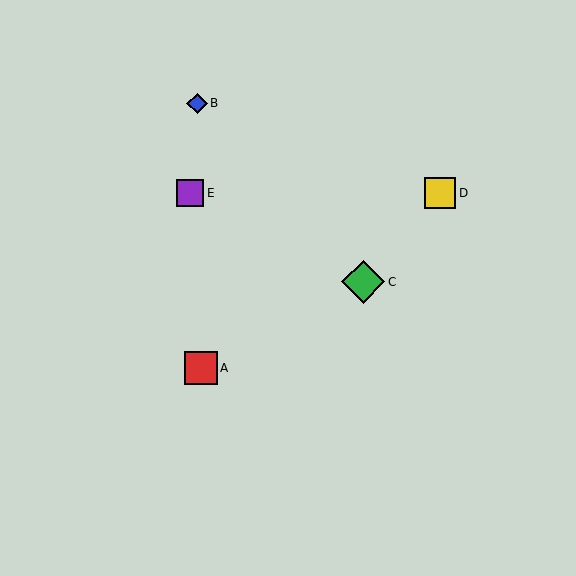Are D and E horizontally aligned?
Yes, both are at y≈193.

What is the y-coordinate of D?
Object D is at y≈193.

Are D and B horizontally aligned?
No, D is at y≈193 and B is at y≈103.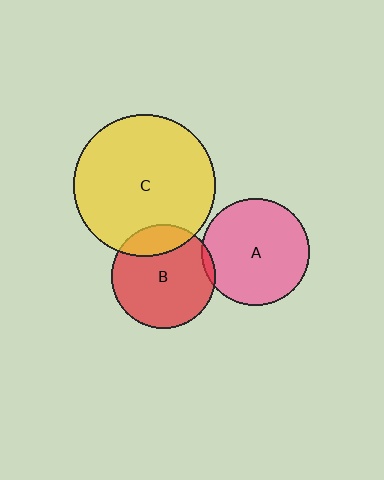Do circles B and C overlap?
Yes.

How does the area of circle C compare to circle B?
Approximately 1.9 times.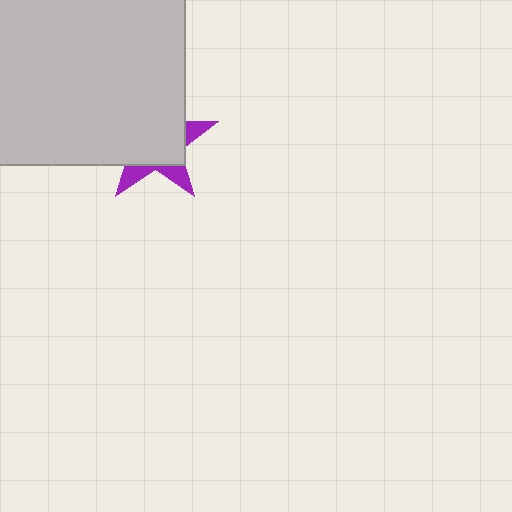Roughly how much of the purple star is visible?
A small part of it is visible (roughly 30%).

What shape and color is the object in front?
The object in front is a light gray square.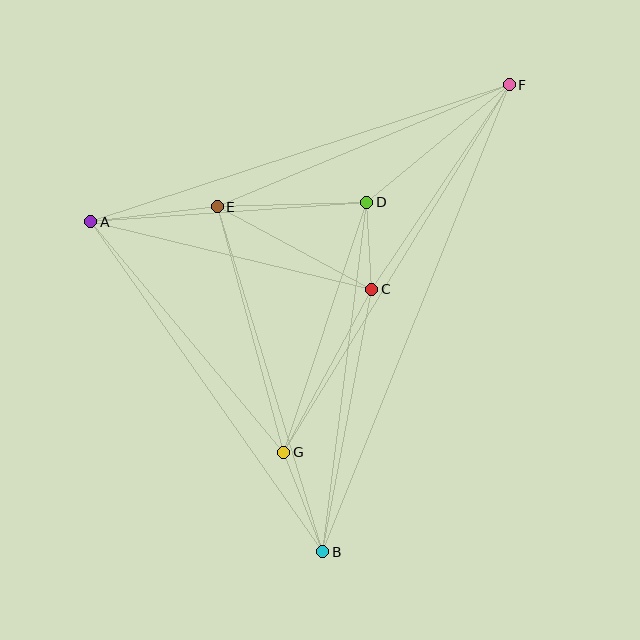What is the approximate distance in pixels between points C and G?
The distance between C and G is approximately 185 pixels.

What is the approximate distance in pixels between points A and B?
The distance between A and B is approximately 403 pixels.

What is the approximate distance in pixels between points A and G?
The distance between A and G is approximately 301 pixels.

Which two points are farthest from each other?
Points B and F are farthest from each other.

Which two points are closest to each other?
Points C and D are closest to each other.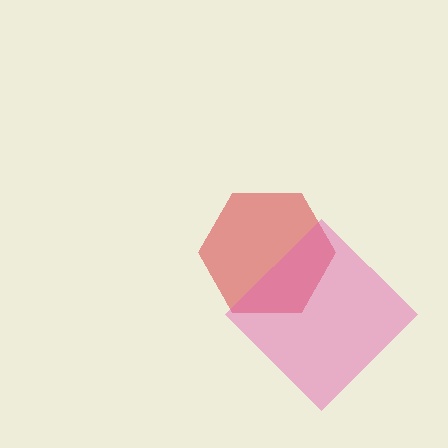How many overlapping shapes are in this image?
There are 2 overlapping shapes in the image.